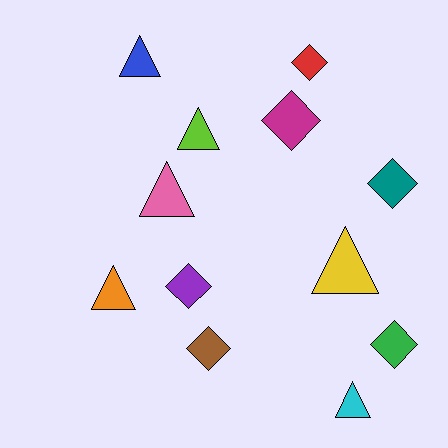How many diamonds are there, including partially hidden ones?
There are 6 diamonds.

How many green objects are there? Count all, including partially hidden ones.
There is 1 green object.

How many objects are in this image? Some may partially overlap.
There are 12 objects.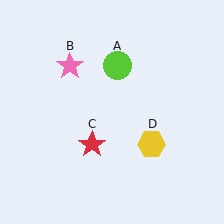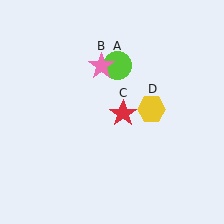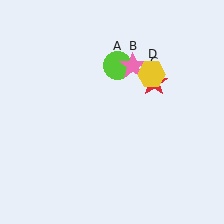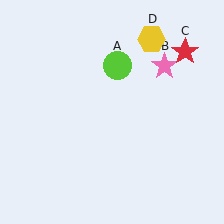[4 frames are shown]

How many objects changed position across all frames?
3 objects changed position: pink star (object B), red star (object C), yellow hexagon (object D).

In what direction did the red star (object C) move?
The red star (object C) moved up and to the right.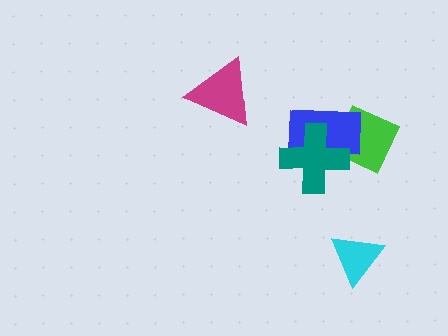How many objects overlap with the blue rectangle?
2 objects overlap with the blue rectangle.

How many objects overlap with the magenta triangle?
0 objects overlap with the magenta triangle.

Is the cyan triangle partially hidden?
No, no other shape covers it.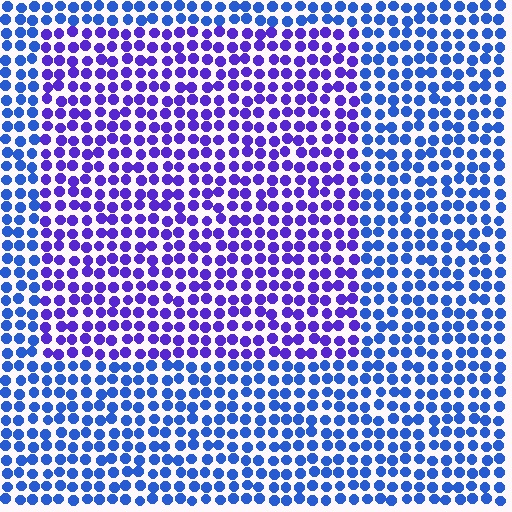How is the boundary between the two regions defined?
The boundary is defined purely by a slight shift in hue (about 36 degrees). Spacing, size, and orientation are identical on both sides.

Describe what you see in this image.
The image is filled with small blue elements in a uniform arrangement. A rectangle-shaped region is visible where the elements are tinted to a slightly different hue, forming a subtle color boundary.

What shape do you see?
I see a rectangle.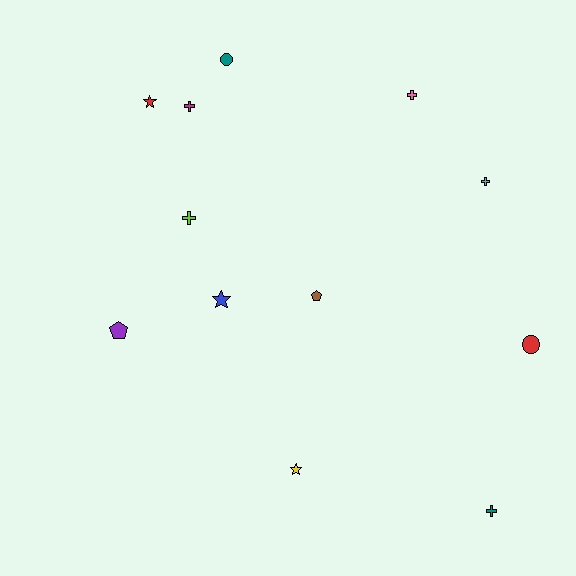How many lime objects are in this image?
There is 1 lime object.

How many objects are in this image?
There are 12 objects.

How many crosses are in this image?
There are 5 crosses.